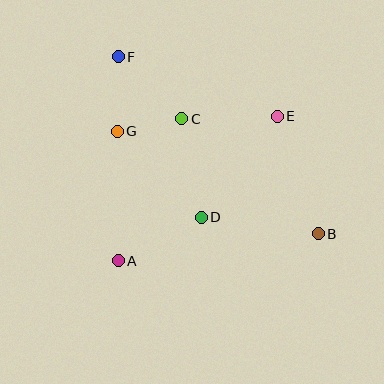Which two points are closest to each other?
Points C and G are closest to each other.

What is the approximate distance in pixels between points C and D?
The distance between C and D is approximately 100 pixels.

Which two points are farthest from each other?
Points B and F are farthest from each other.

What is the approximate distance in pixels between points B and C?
The distance between B and C is approximately 178 pixels.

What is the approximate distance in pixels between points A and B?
The distance between A and B is approximately 202 pixels.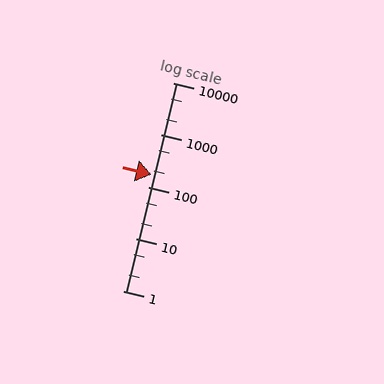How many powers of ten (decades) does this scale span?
The scale spans 4 decades, from 1 to 10000.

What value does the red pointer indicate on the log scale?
The pointer indicates approximately 170.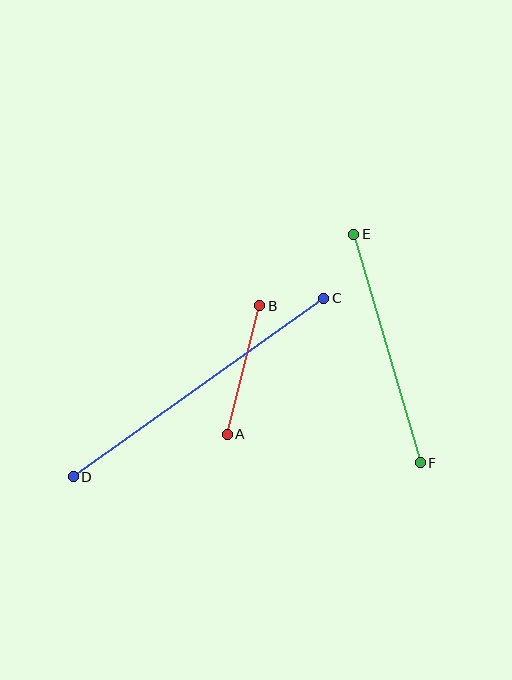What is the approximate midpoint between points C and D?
The midpoint is at approximately (198, 387) pixels.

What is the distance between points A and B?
The distance is approximately 133 pixels.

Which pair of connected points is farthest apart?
Points C and D are farthest apart.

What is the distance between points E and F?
The distance is approximately 238 pixels.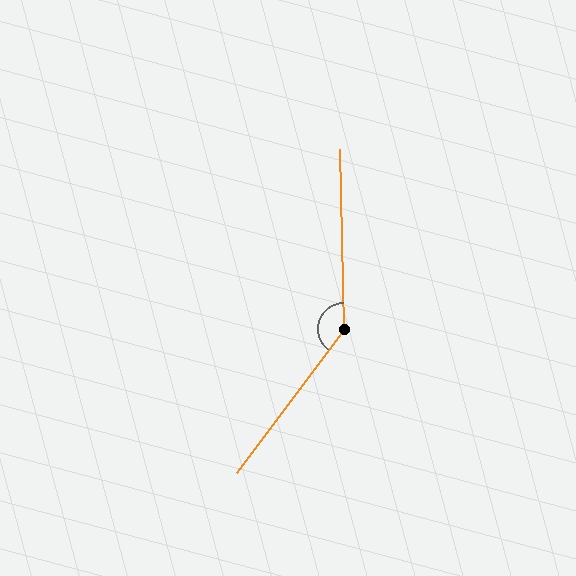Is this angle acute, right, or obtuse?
It is obtuse.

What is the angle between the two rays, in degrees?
Approximately 142 degrees.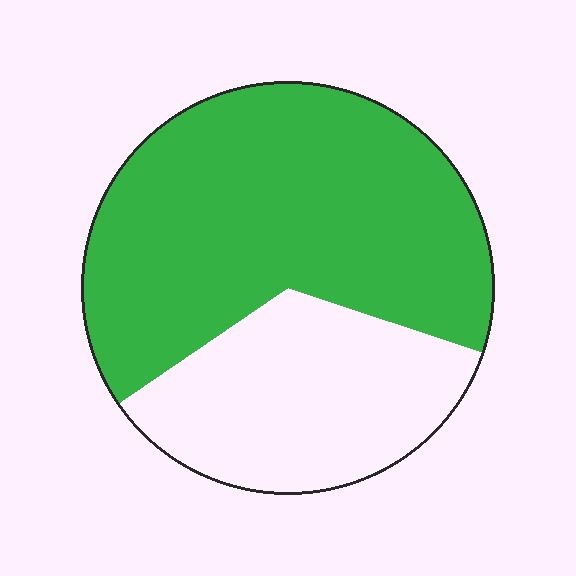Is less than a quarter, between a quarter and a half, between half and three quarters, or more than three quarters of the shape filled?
Between half and three quarters.